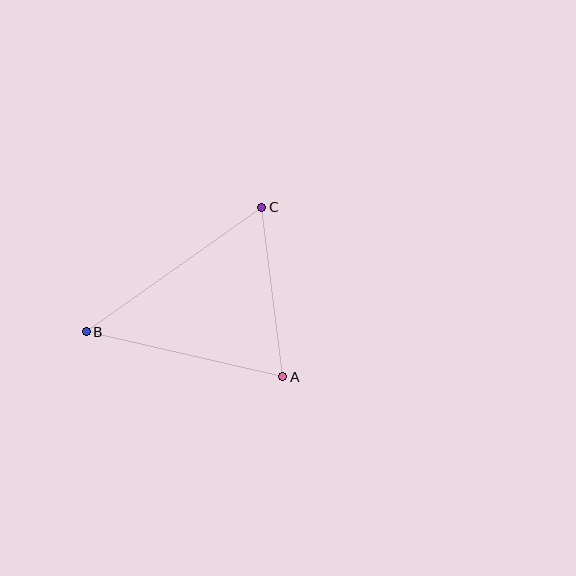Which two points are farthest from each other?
Points B and C are farthest from each other.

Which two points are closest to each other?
Points A and C are closest to each other.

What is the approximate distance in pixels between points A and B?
The distance between A and B is approximately 202 pixels.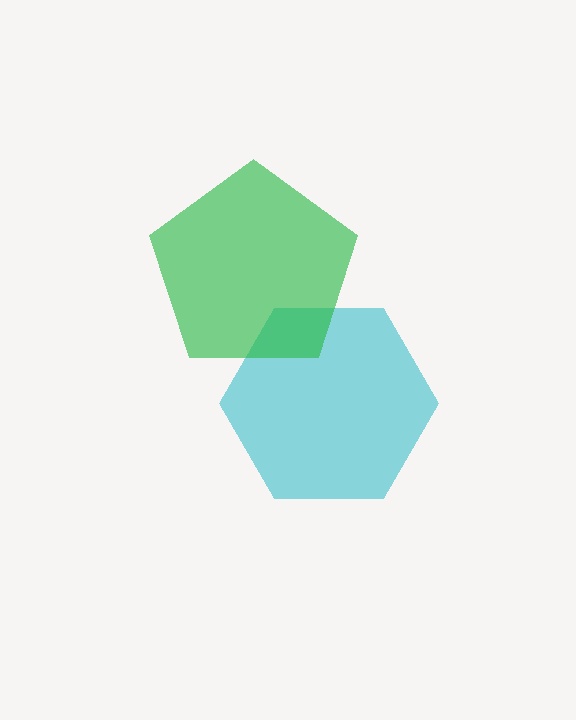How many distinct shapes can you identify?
There are 2 distinct shapes: a cyan hexagon, a green pentagon.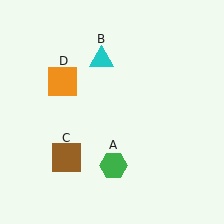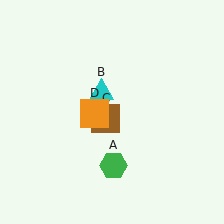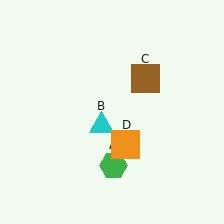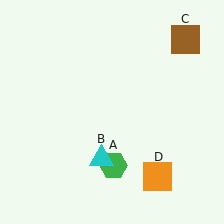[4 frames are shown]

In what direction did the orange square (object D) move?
The orange square (object D) moved down and to the right.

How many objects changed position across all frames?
3 objects changed position: cyan triangle (object B), brown square (object C), orange square (object D).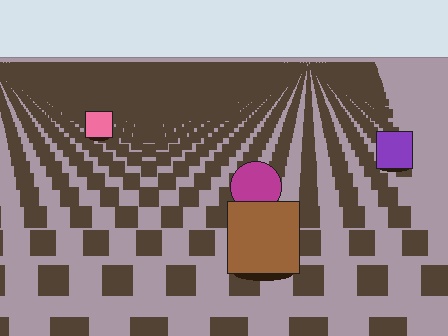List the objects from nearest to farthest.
From nearest to farthest: the brown square, the magenta circle, the purple square, the pink square.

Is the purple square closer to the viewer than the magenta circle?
No. The magenta circle is closer — you can tell from the texture gradient: the ground texture is coarser near it.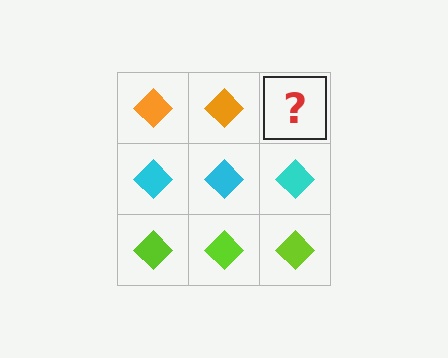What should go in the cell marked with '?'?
The missing cell should contain an orange diamond.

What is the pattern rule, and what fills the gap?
The rule is that each row has a consistent color. The gap should be filled with an orange diamond.